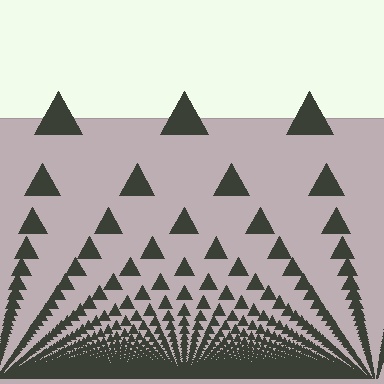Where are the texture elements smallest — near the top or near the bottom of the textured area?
Near the bottom.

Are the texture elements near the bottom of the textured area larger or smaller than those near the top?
Smaller. The gradient is inverted — elements near the bottom are smaller and denser.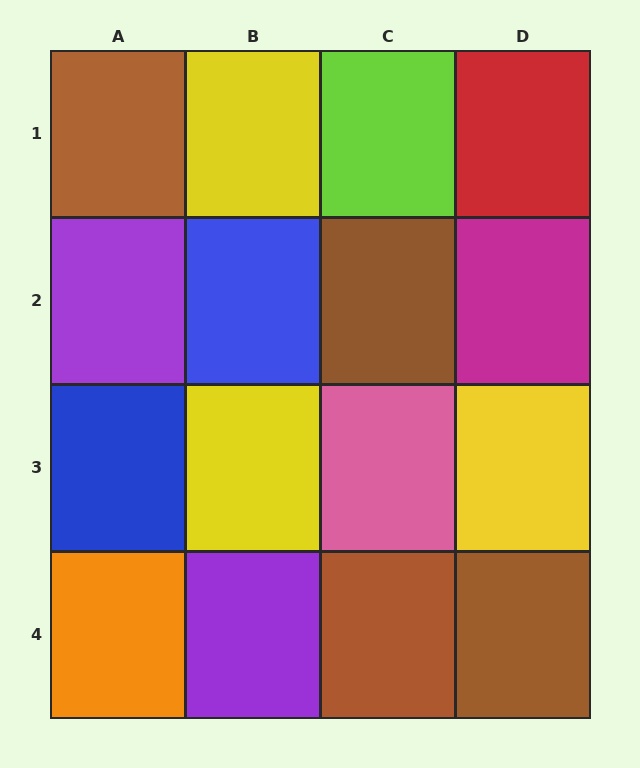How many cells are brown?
4 cells are brown.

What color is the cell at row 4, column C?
Brown.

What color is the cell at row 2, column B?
Blue.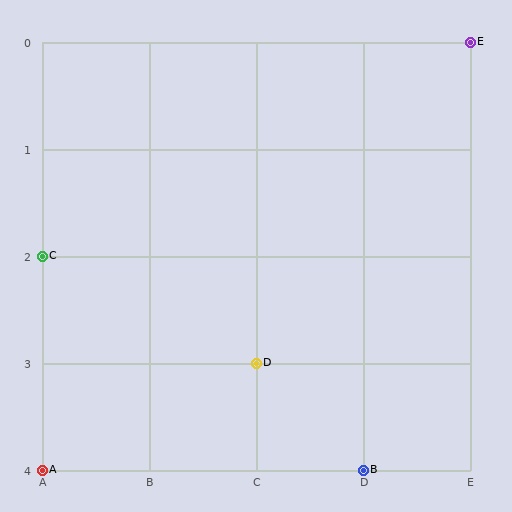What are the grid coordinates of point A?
Point A is at grid coordinates (A, 4).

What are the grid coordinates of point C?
Point C is at grid coordinates (A, 2).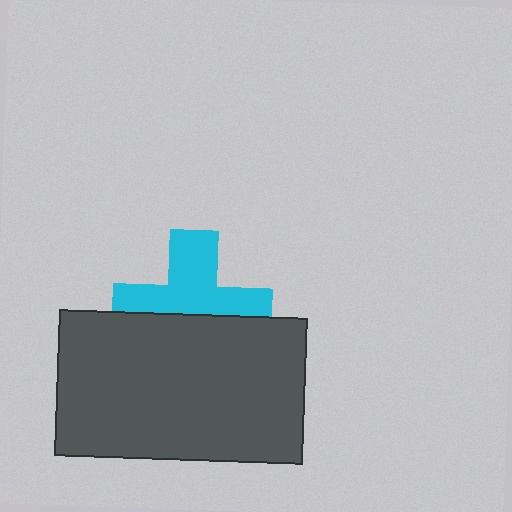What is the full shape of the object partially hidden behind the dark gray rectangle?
The partially hidden object is a cyan cross.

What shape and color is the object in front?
The object in front is a dark gray rectangle.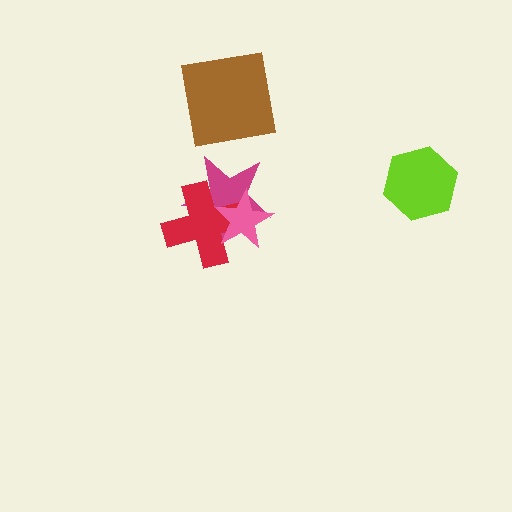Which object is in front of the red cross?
The pink star is in front of the red cross.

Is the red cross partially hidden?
Yes, it is partially covered by another shape.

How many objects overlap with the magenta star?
2 objects overlap with the magenta star.